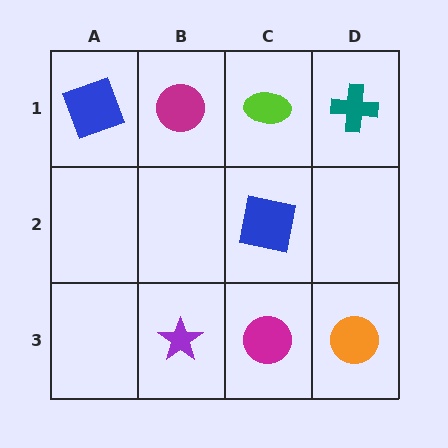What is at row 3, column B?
A purple star.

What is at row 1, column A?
A blue square.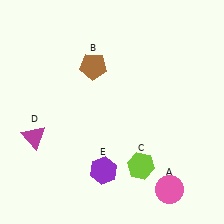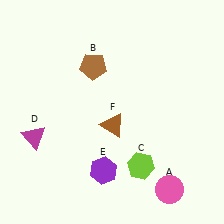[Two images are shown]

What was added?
A brown triangle (F) was added in Image 2.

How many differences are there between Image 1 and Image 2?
There is 1 difference between the two images.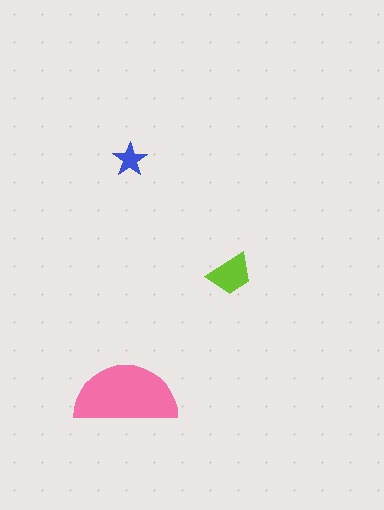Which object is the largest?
The pink semicircle.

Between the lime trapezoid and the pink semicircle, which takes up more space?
The pink semicircle.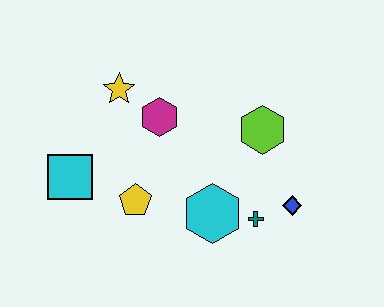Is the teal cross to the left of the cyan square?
No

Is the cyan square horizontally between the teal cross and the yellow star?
No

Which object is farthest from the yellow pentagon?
The blue diamond is farthest from the yellow pentagon.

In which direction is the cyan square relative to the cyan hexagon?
The cyan square is to the left of the cyan hexagon.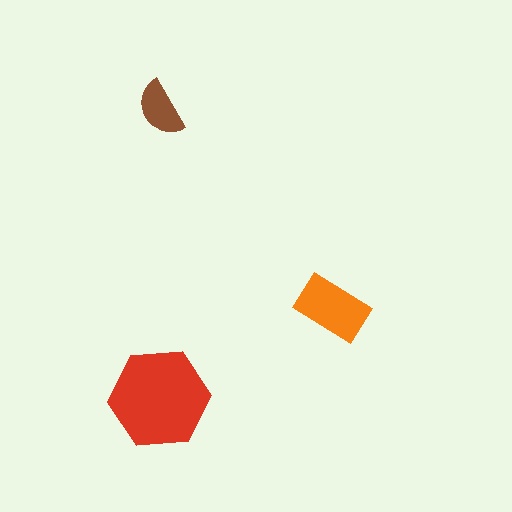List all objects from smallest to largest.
The brown semicircle, the orange rectangle, the red hexagon.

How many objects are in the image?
There are 3 objects in the image.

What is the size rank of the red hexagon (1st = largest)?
1st.